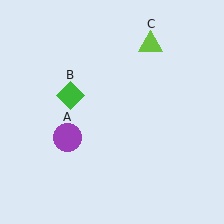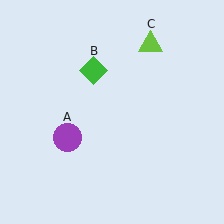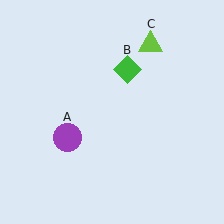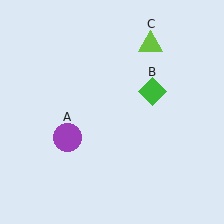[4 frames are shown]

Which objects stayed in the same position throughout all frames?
Purple circle (object A) and lime triangle (object C) remained stationary.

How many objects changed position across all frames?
1 object changed position: green diamond (object B).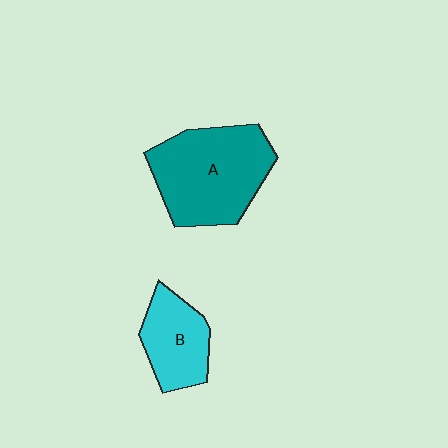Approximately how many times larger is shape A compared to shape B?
Approximately 1.8 times.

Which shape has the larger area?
Shape A (teal).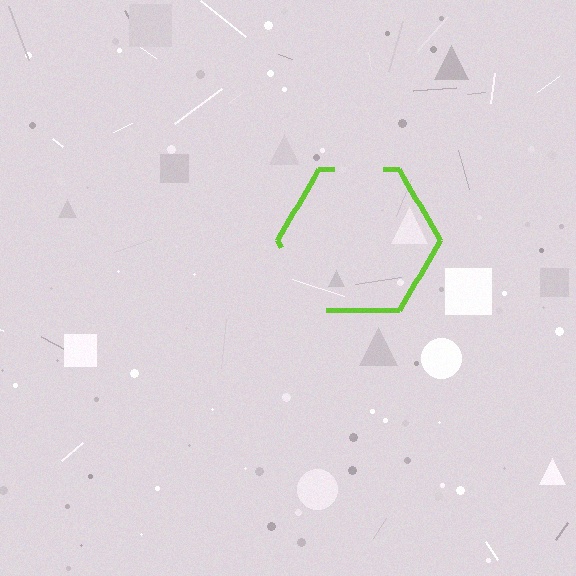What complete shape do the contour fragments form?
The contour fragments form a hexagon.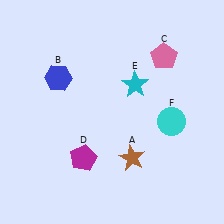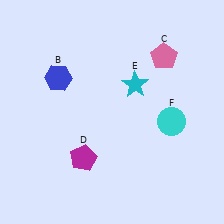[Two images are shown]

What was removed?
The brown star (A) was removed in Image 2.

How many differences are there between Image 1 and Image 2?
There is 1 difference between the two images.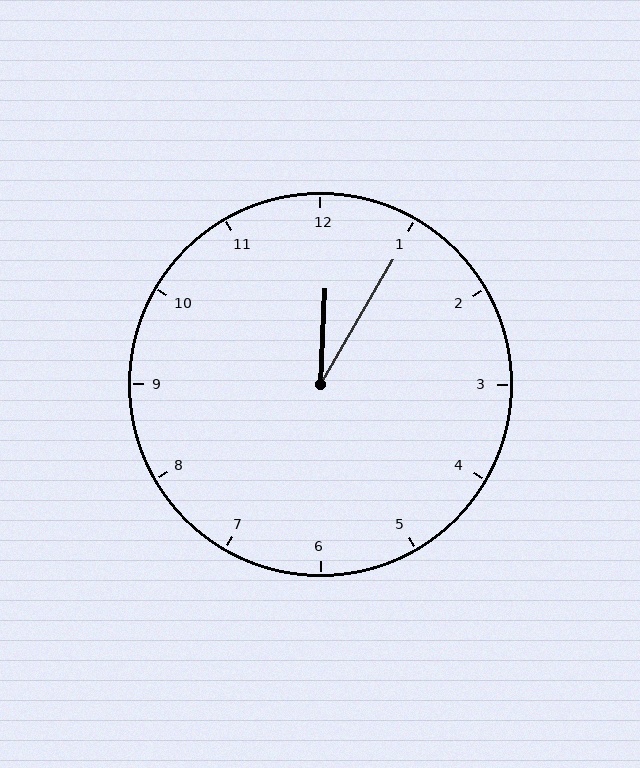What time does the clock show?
12:05.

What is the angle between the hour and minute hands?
Approximately 28 degrees.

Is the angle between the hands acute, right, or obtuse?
It is acute.